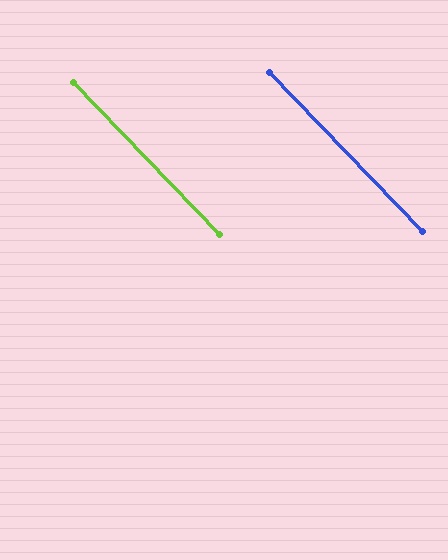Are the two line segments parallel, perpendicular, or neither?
Parallel — their directions differ by only 0.2°.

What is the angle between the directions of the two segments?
Approximately 0 degrees.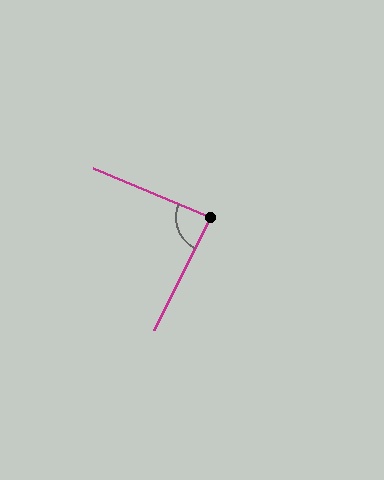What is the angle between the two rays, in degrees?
Approximately 86 degrees.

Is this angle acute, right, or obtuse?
It is approximately a right angle.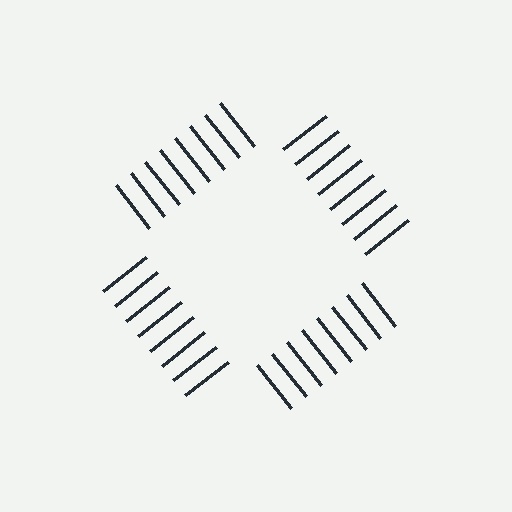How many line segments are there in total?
32 — 8 along each of the 4 edges.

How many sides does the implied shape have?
4 sides — the line-ends trace a square.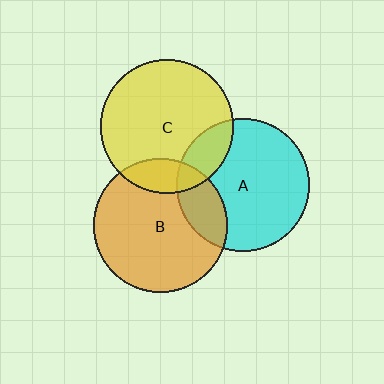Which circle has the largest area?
Circle B (orange).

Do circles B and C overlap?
Yes.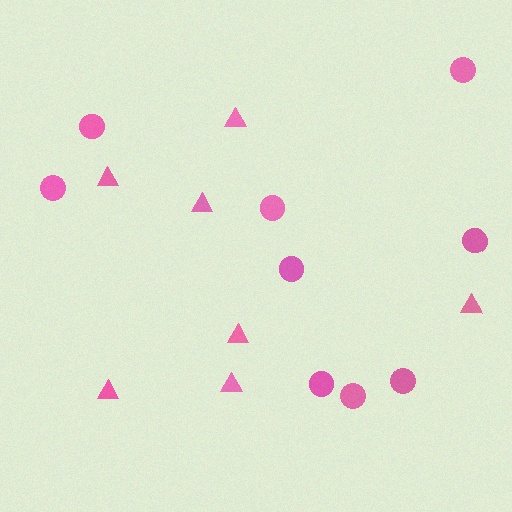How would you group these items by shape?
There are 2 groups: one group of circles (9) and one group of triangles (7).